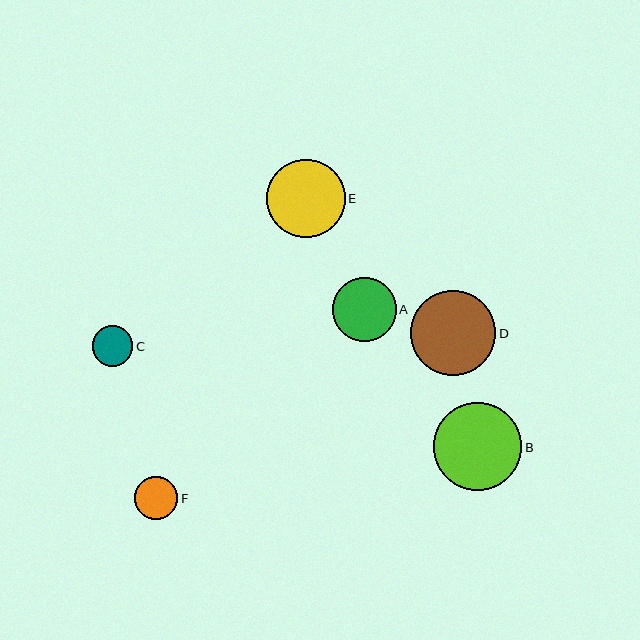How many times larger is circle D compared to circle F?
Circle D is approximately 2.0 times the size of circle F.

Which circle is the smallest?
Circle C is the smallest with a size of approximately 41 pixels.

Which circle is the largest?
Circle B is the largest with a size of approximately 88 pixels.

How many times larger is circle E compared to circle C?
Circle E is approximately 1.9 times the size of circle C.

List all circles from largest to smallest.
From largest to smallest: B, D, E, A, F, C.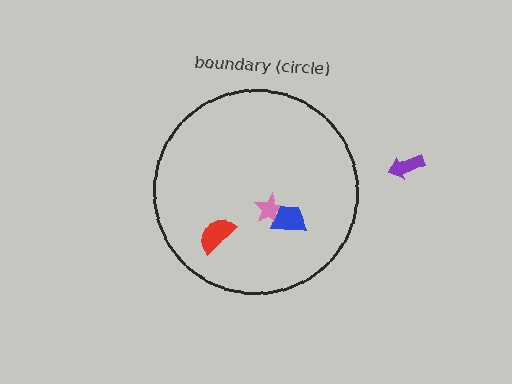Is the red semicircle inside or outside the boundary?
Inside.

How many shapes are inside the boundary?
3 inside, 1 outside.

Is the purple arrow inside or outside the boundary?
Outside.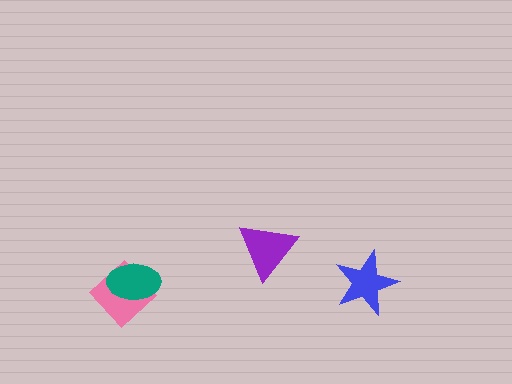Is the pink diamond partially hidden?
Yes, it is partially covered by another shape.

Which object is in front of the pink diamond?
The teal ellipse is in front of the pink diamond.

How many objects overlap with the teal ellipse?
1 object overlaps with the teal ellipse.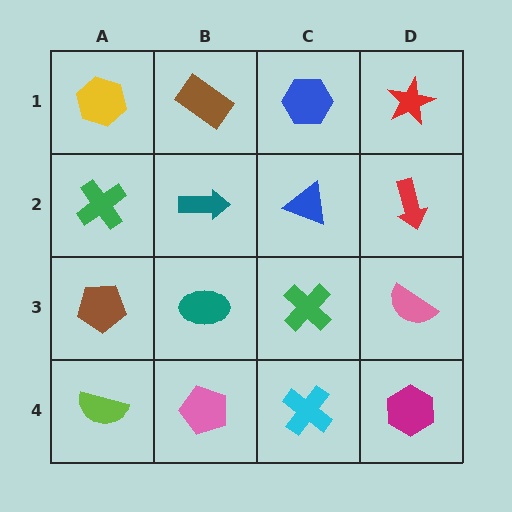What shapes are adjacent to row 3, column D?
A red arrow (row 2, column D), a magenta hexagon (row 4, column D), a green cross (row 3, column C).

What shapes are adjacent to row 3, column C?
A blue triangle (row 2, column C), a cyan cross (row 4, column C), a teal ellipse (row 3, column B), a pink semicircle (row 3, column D).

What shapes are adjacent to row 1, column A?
A green cross (row 2, column A), a brown rectangle (row 1, column B).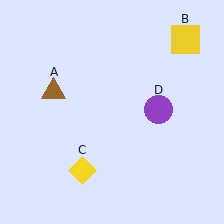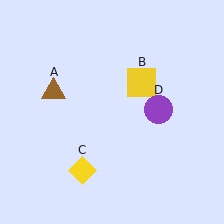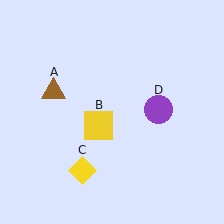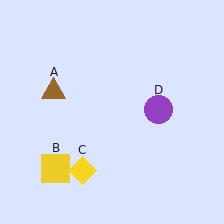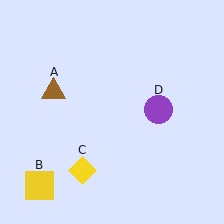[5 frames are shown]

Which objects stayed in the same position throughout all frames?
Brown triangle (object A) and yellow diamond (object C) and purple circle (object D) remained stationary.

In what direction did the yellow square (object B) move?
The yellow square (object B) moved down and to the left.